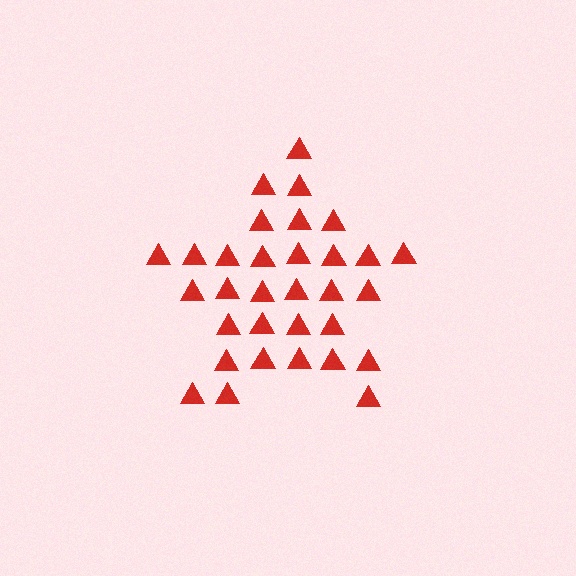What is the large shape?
The large shape is a star.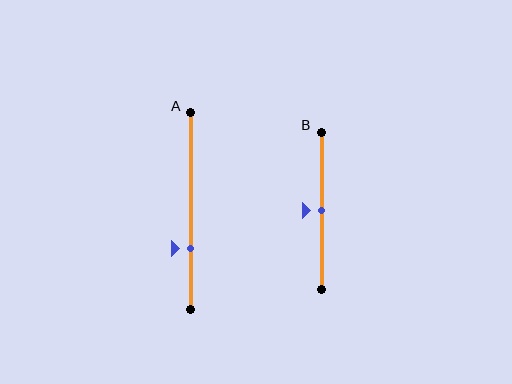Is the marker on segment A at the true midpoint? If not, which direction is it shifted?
No, the marker on segment A is shifted downward by about 19% of the segment length.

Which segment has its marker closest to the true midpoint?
Segment B has its marker closest to the true midpoint.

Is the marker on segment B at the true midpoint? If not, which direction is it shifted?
Yes, the marker on segment B is at the true midpoint.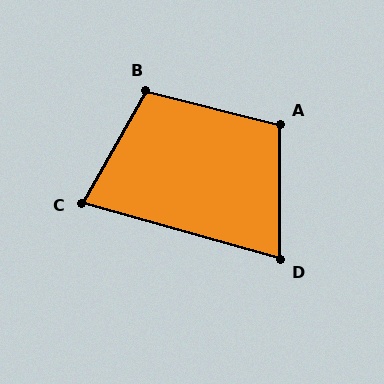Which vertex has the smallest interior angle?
D, at approximately 74 degrees.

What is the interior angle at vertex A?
Approximately 104 degrees (obtuse).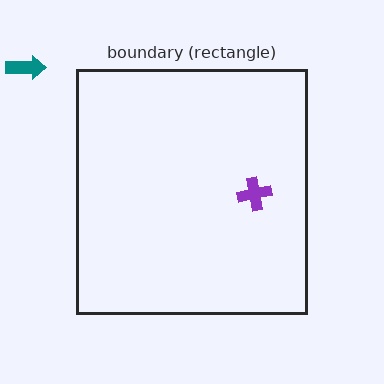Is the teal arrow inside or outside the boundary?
Outside.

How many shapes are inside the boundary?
1 inside, 1 outside.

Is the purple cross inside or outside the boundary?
Inside.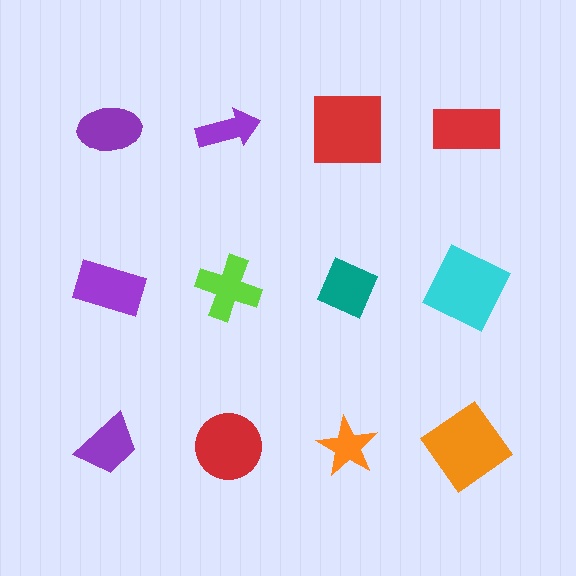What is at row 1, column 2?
A purple arrow.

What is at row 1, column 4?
A red rectangle.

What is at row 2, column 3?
A teal diamond.